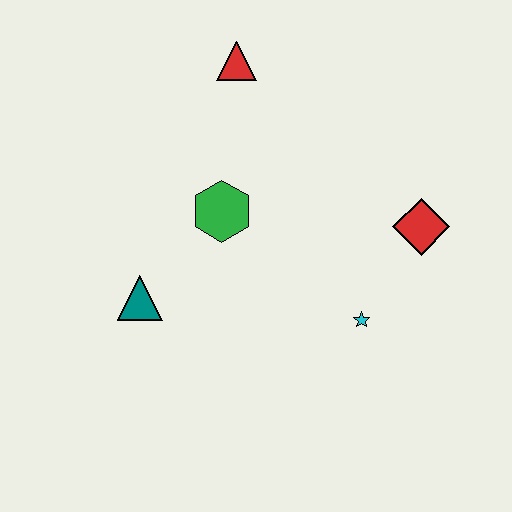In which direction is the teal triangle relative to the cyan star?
The teal triangle is to the left of the cyan star.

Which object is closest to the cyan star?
The red diamond is closest to the cyan star.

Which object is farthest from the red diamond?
The teal triangle is farthest from the red diamond.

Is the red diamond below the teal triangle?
No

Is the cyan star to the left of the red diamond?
Yes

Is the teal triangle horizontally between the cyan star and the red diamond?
No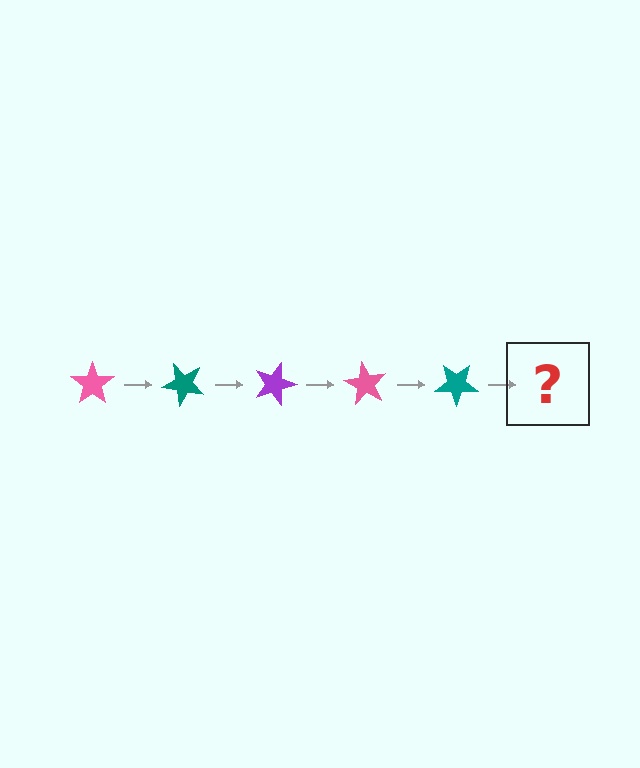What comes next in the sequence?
The next element should be a purple star, rotated 225 degrees from the start.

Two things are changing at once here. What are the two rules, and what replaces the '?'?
The two rules are that it rotates 45 degrees each step and the color cycles through pink, teal, and purple. The '?' should be a purple star, rotated 225 degrees from the start.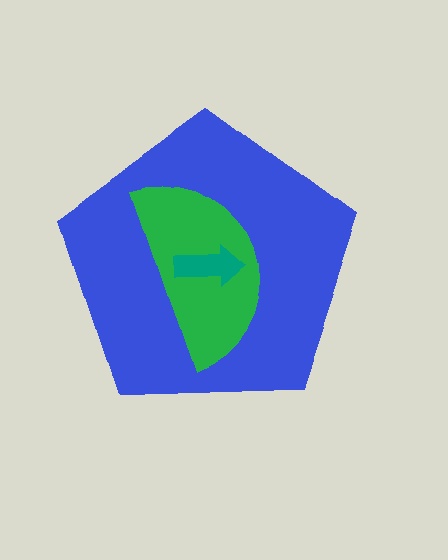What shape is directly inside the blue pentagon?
The green semicircle.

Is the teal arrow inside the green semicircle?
Yes.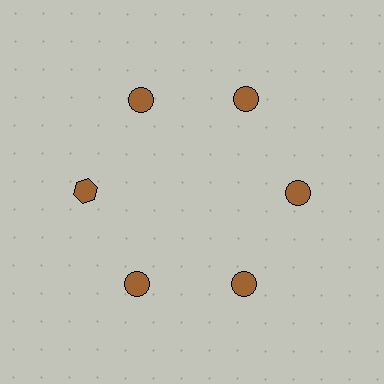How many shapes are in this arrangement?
There are 6 shapes arranged in a ring pattern.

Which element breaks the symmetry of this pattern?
The brown hexagon at roughly the 9 o'clock position breaks the symmetry. All other shapes are brown circles.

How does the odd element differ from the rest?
It has a different shape: hexagon instead of circle.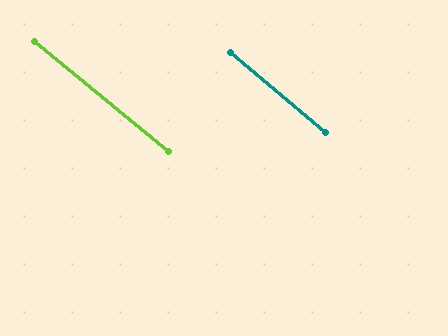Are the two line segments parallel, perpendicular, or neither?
Parallel — their directions differ by only 0.7°.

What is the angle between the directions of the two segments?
Approximately 1 degree.